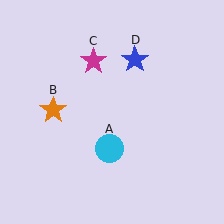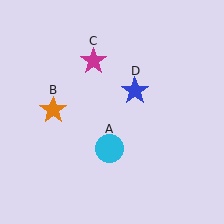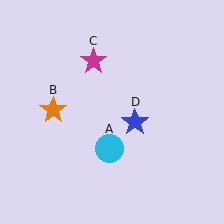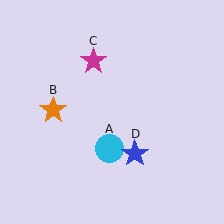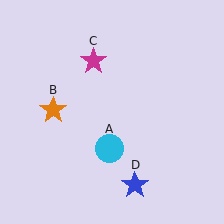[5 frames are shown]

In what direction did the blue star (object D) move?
The blue star (object D) moved down.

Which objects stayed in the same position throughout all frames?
Cyan circle (object A) and orange star (object B) and magenta star (object C) remained stationary.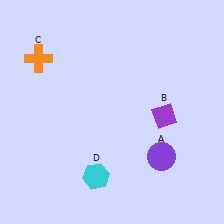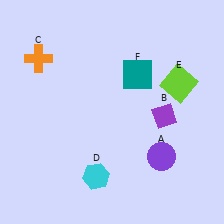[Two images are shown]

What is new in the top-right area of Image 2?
A lime square (E) was added in the top-right area of Image 2.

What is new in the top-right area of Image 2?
A teal square (F) was added in the top-right area of Image 2.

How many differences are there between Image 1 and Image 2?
There are 2 differences between the two images.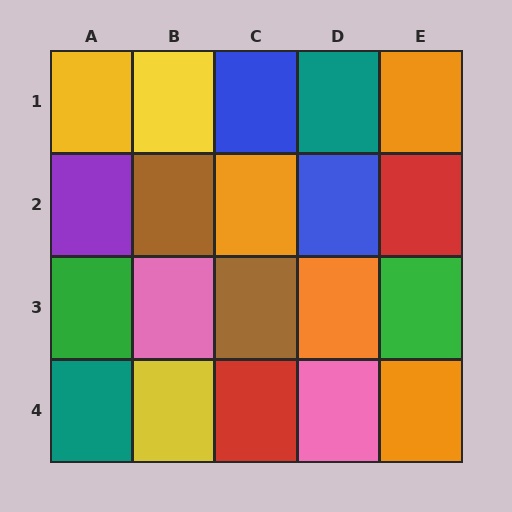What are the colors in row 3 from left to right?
Green, pink, brown, orange, green.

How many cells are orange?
4 cells are orange.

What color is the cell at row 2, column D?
Blue.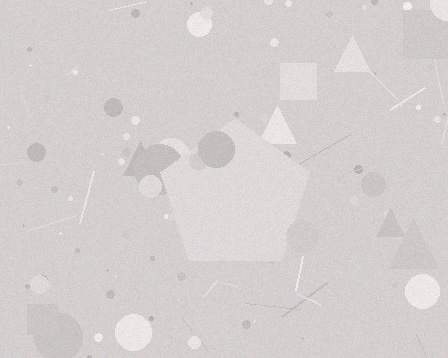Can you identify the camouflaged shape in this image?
The camouflaged shape is a pentagon.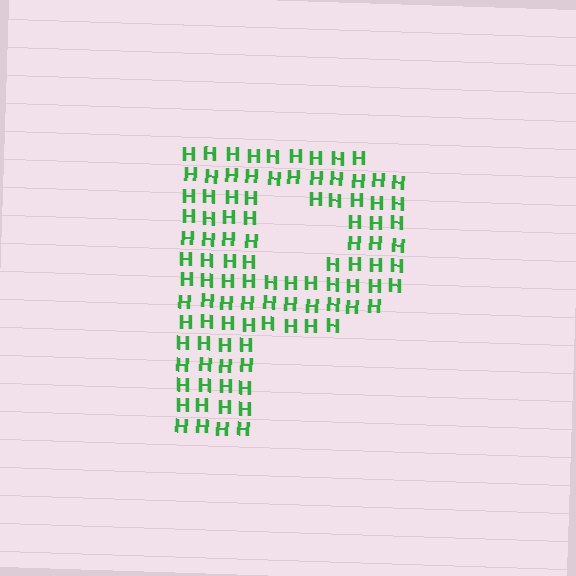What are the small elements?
The small elements are letter H's.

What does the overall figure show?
The overall figure shows the letter P.